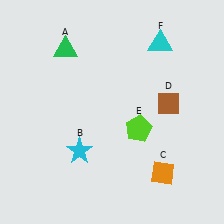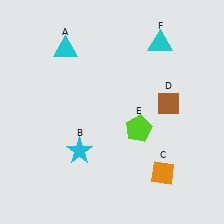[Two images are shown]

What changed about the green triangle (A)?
In Image 1, A is green. In Image 2, it changed to cyan.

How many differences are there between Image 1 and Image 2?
There is 1 difference between the two images.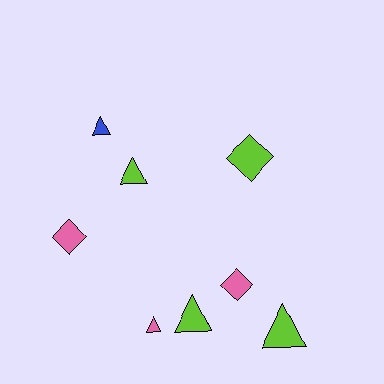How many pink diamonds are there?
There are 2 pink diamonds.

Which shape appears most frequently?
Triangle, with 5 objects.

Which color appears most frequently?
Lime, with 4 objects.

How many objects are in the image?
There are 8 objects.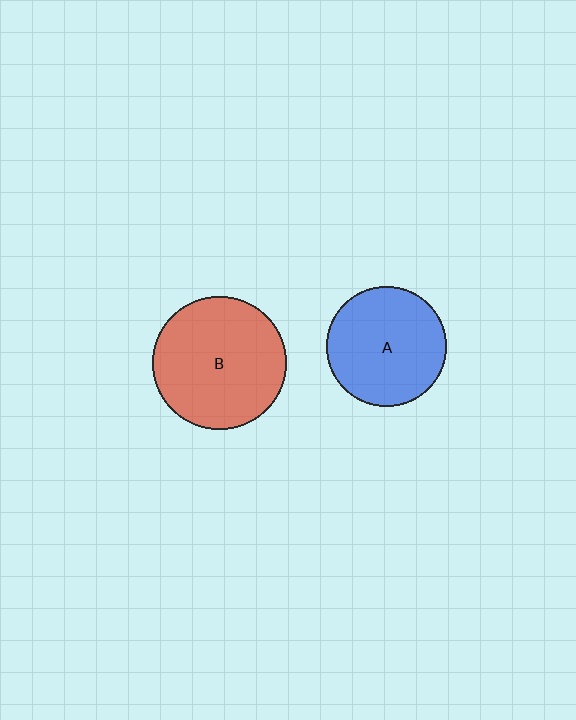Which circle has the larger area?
Circle B (red).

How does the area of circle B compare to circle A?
Approximately 1.3 times.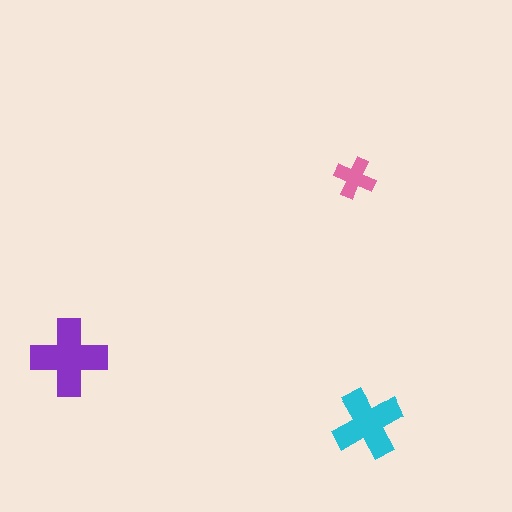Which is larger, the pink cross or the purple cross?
The purple one.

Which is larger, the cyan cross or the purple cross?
The purple one.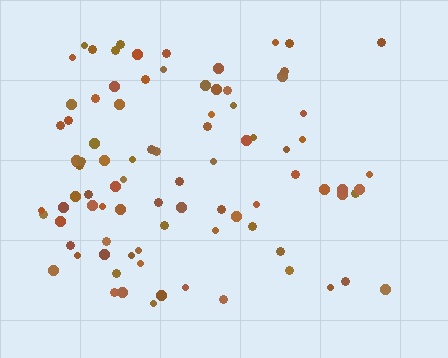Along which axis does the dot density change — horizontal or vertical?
Horizontal.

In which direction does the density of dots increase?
From right to left, with the left side densest.